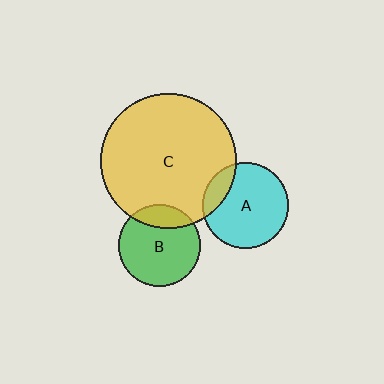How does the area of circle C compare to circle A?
Approximately 2.5 times.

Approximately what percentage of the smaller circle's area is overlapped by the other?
Approximately 15%.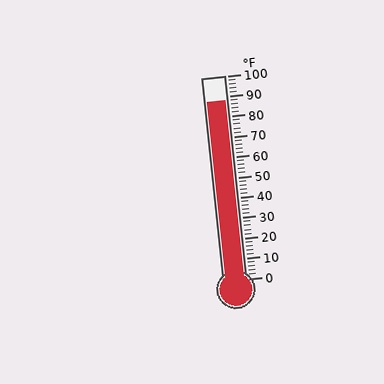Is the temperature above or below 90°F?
The temperature is below 90°F.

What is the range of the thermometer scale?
The thermometer scale ranges from 0°F to 100°F.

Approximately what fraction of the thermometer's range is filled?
The thermometer is filled to approximately 90% of its range.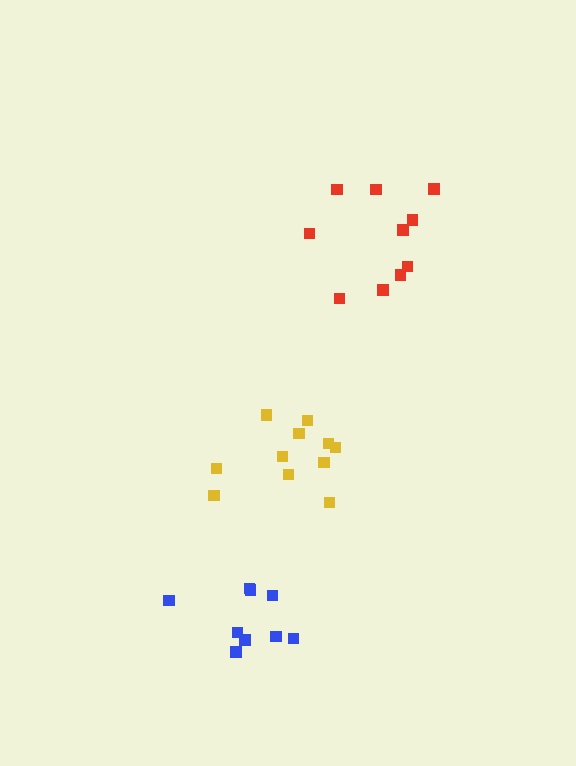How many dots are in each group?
Group 1: 11 dots, Group 2: 10 dots, Group 3: 9 dots (30 total).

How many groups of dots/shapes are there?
There are 3 groups.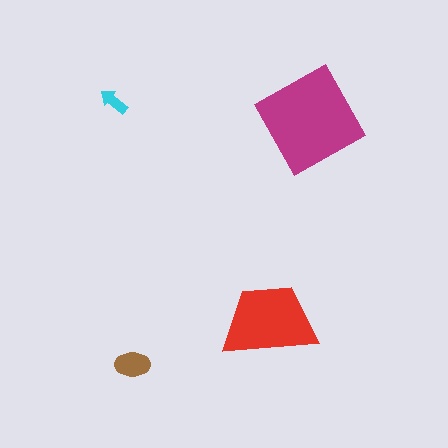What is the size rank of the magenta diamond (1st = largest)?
1st.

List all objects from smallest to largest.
The cyan arrow, the brown ellipse, the red trapezoid, the magenta diamond.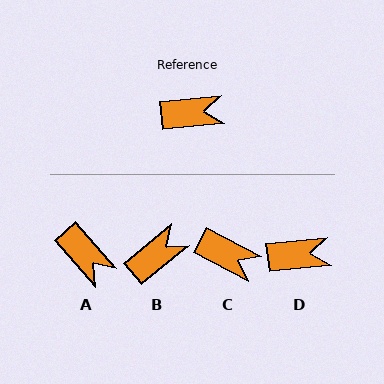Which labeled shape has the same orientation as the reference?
D.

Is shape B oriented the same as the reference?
No, it is off by about 33 degrees.